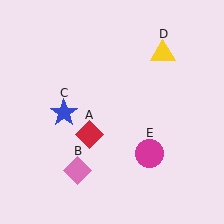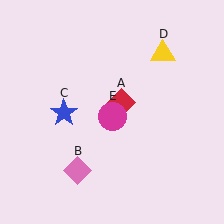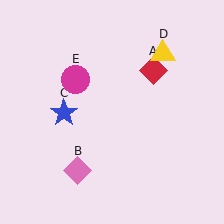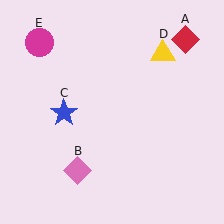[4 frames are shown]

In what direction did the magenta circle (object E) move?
The magenta circle (object E) moved up and to the left.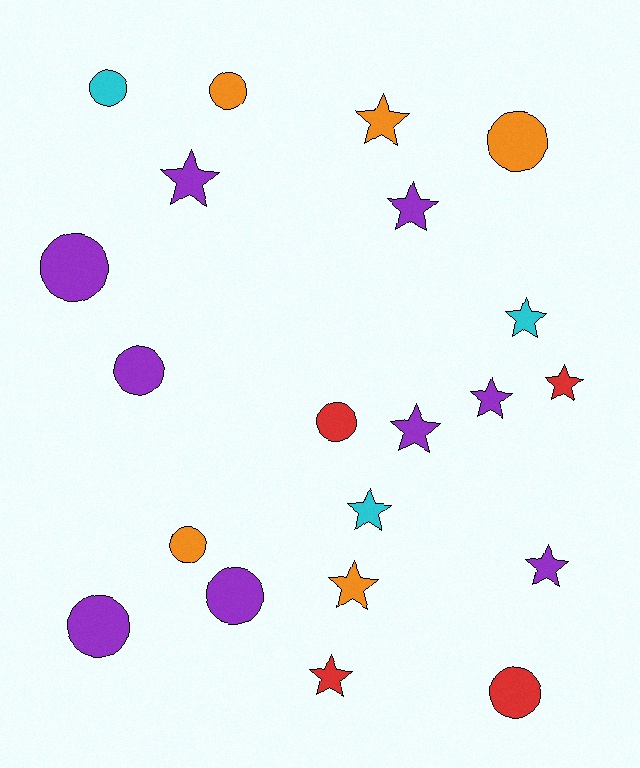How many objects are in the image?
There are 21 objects.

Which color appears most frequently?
Purple, with 9 objects.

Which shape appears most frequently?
Star, with 11 objects.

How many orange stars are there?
There are 2 orange stars.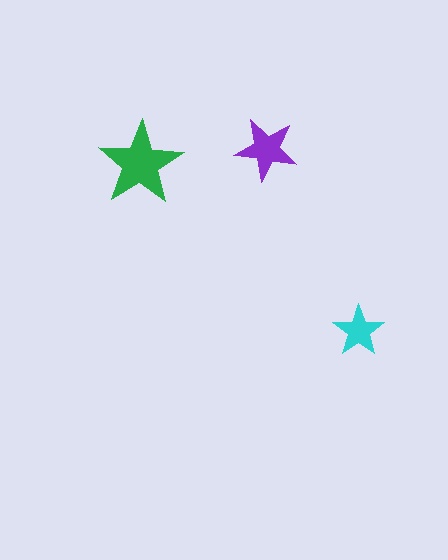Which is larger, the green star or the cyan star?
The green one.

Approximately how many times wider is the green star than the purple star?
About 1.5 times wider.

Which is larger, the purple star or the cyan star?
The purple one.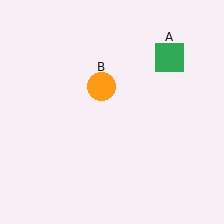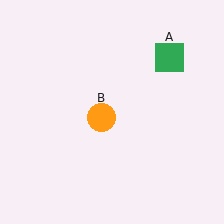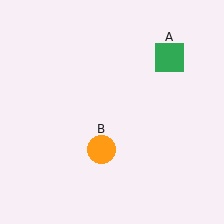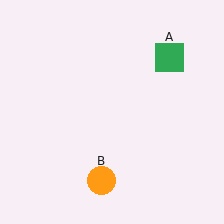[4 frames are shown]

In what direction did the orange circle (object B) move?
The orange circle (object B) moved down.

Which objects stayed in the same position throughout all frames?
Green square (object A) remained stationary.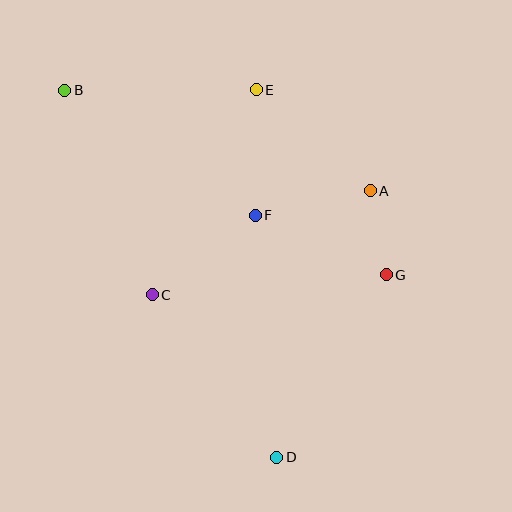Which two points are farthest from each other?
Points B and D are farthest from each other.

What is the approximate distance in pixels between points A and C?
The distance between A and C is approximately 241 pixels.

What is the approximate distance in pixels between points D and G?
The distance between D and G is approximately 213 pixels.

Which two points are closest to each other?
Points A and G are closest to each other.